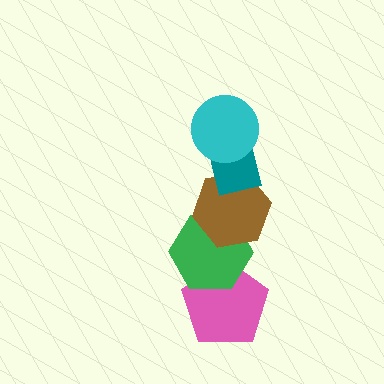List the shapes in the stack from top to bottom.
From top to bottom: the cyan circle, the teal rectangle, the brown hexagon, the green hexagon, the pink pentagon.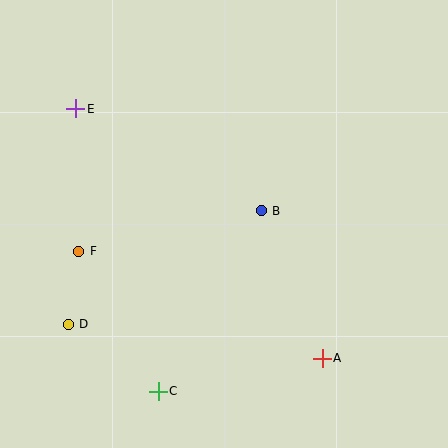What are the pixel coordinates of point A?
Point A is at (322, 358).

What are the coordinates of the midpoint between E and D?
The midpoint between E and D is at (72, 216).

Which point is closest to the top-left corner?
Point E is closest to the top-left corner.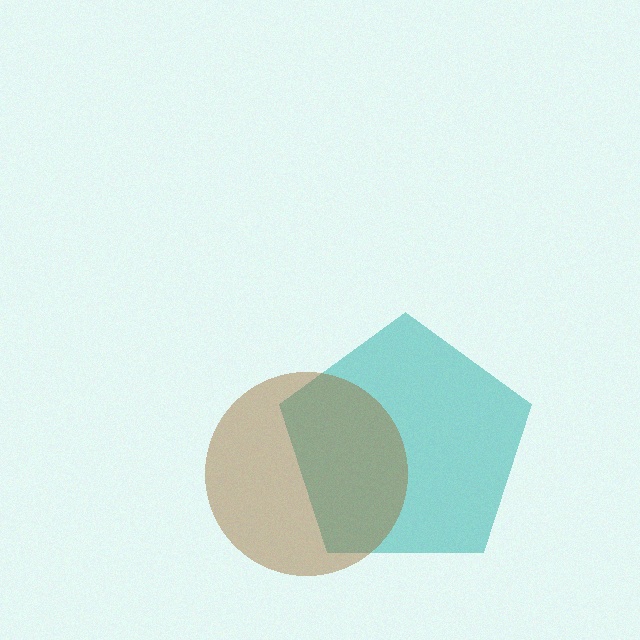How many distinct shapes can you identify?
There are 2 distinct shapes: a teal pentagon, a brown circle.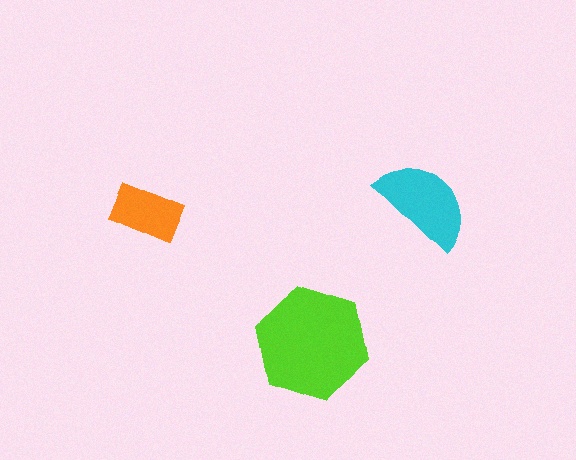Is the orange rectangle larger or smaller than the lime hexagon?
Smaller.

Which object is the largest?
The lime hexagon.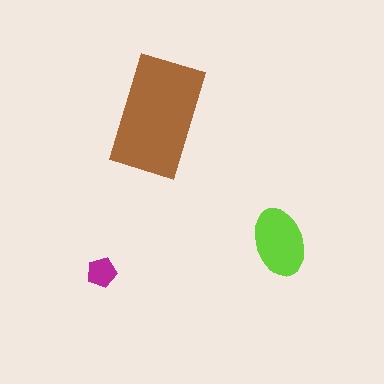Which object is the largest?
The brown rectangle.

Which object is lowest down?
The magenta pentagon is bottommost.